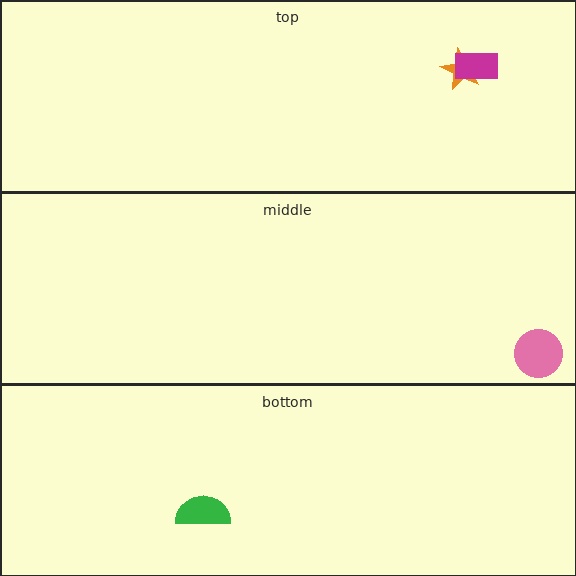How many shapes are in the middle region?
1.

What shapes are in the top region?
The orange star, the magenta rectangle.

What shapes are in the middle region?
The pink circle.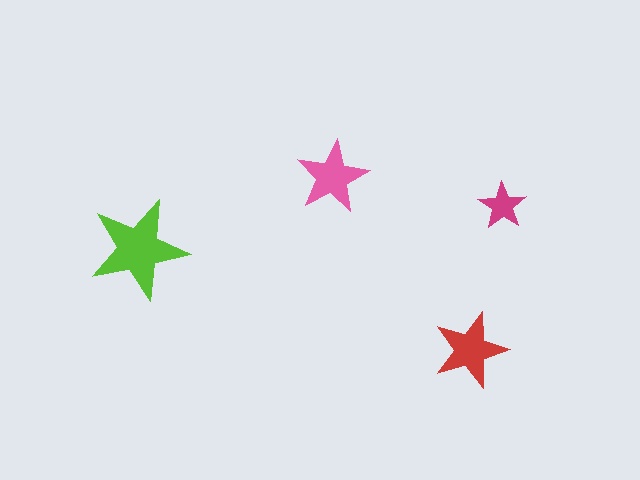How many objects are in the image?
There are 4 objects in the image.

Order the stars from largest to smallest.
the lime one, the red one, the pink one, the magenta one.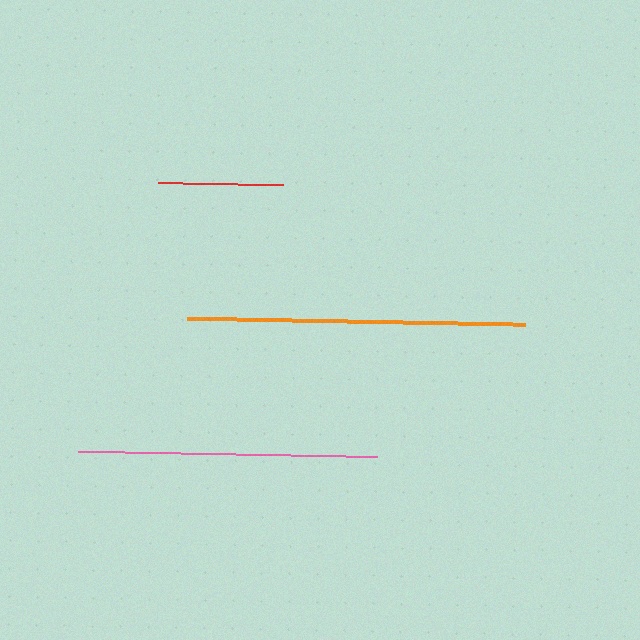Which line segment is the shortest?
The red line is the shortest at approximately 126 pixels.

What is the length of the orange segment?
The orange segment is approximately 338 pixels long.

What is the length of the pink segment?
The pink segment is approximately 299 pixels long.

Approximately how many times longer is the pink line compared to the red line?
The pink line is approximately 2.4 times the length of the red line.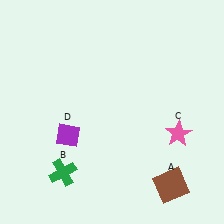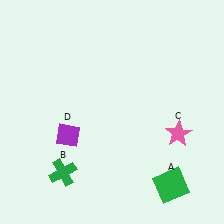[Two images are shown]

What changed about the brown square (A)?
In Image 1, A is brown. In Image 2, it changed to green.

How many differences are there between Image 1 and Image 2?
There is 1 difference between the two images.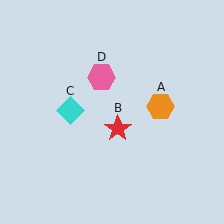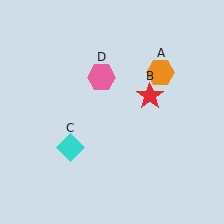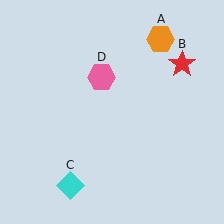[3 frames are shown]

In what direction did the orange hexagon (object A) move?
The orange hexagon (object A) moved up.